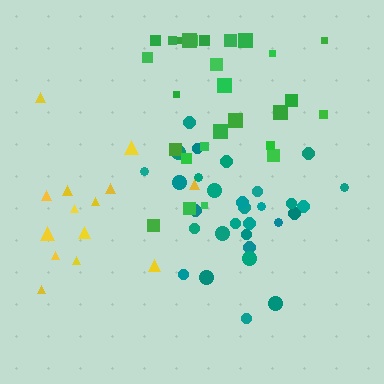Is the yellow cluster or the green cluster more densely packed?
Green.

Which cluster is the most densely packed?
Teal.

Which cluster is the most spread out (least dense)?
Yellow.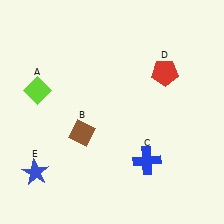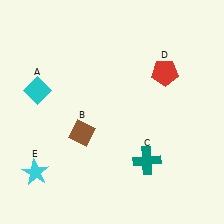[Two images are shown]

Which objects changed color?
A changed from lime to cyan. C changed from blue to teal. E changed from blue to cyan.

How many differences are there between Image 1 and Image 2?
There are 3 differences between the two images.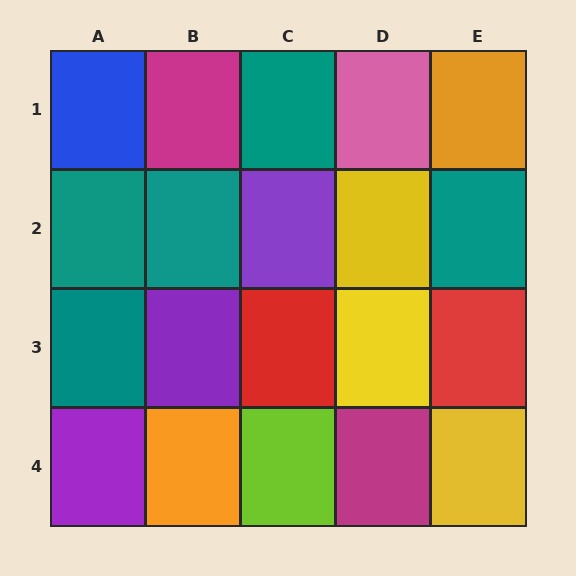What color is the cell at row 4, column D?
Magenta.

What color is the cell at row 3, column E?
Red.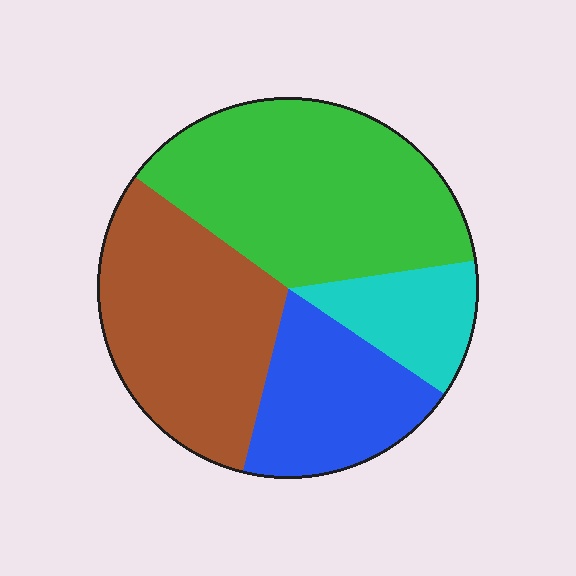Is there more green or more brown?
Green.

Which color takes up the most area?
Green, at roughly 40%.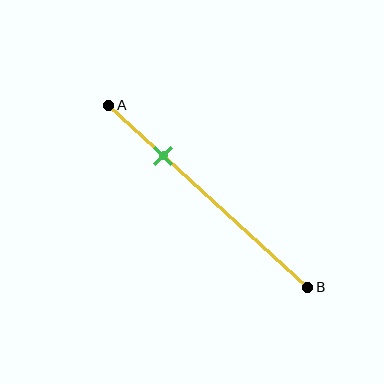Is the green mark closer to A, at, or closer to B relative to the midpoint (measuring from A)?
The green mark is closer to point A than the midpoint of segment AB.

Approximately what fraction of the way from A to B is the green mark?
The green mark is approximately 30% of the way from A to B.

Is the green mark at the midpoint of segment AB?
No, the mark is at about 30% from A, not at the 50% midpoint.